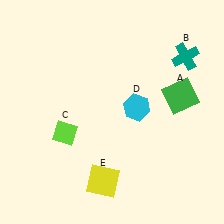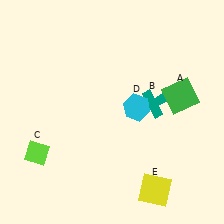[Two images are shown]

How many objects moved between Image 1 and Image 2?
3 objects moved between the two images.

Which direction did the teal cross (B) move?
The teal cross (B) moved down.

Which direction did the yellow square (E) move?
The yellow square (E) moved right.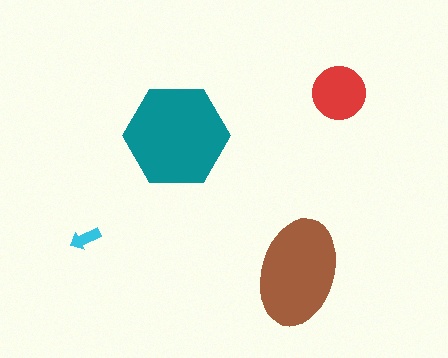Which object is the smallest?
The cyan arrow.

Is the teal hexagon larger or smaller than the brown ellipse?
Larger.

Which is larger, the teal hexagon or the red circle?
The teal hexagon.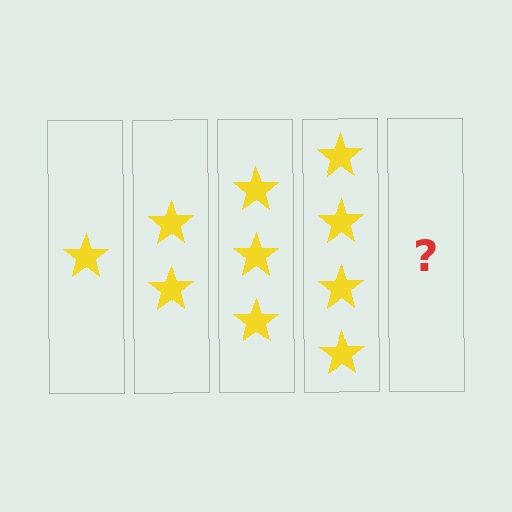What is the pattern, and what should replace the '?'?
The pattern is that each step adds one more star. The '?' should be 5 stars.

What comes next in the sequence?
The next element should be 5 stars.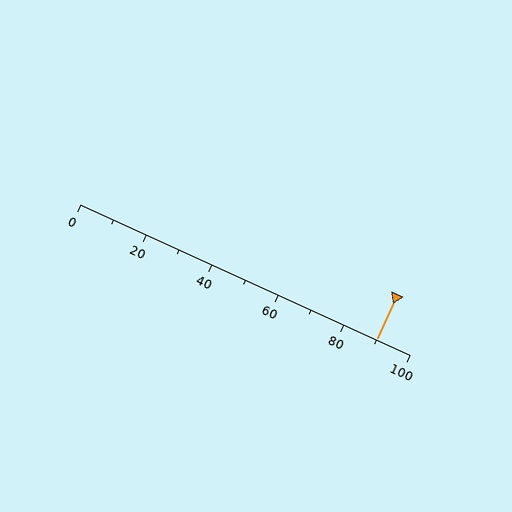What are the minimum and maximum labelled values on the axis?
The axis runs from 0 to 100.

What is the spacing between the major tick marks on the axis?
The major ticks are spaced 20 apart.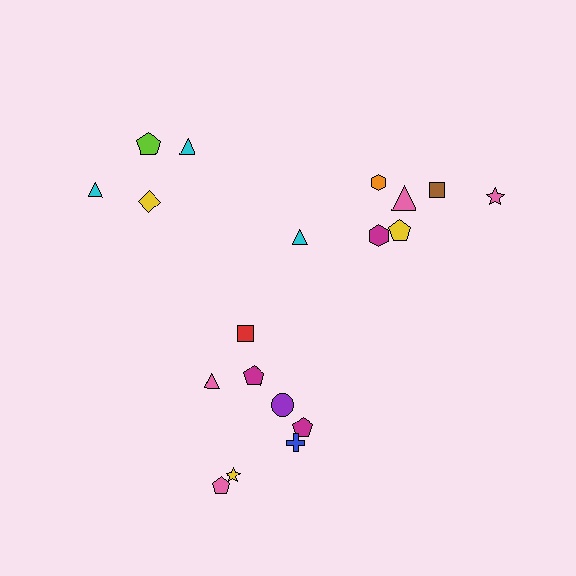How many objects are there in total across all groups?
There are 19 objects.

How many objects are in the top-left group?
There are 4 objects.